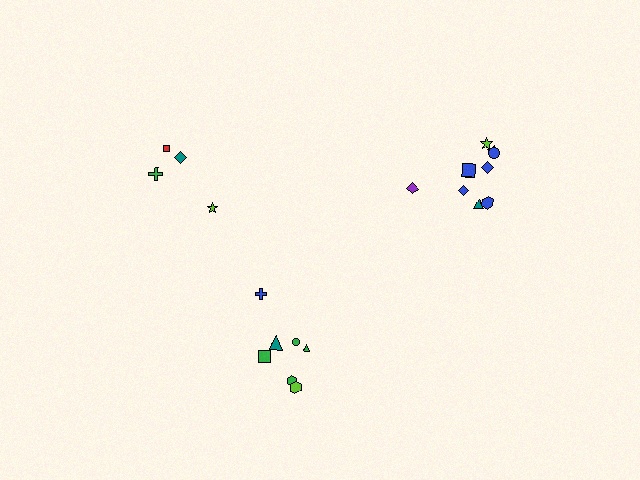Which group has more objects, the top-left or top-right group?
The top-right group.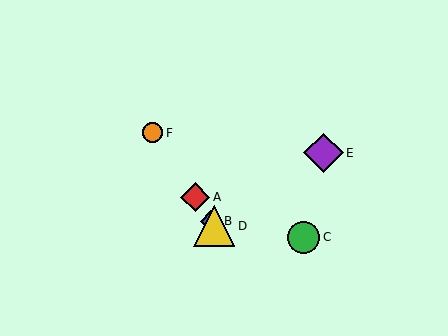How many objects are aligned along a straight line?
4 objects (A, B, D, F) are aligned along a straight line.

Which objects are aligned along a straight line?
Objects A, B, D, F are aligned along a straight line.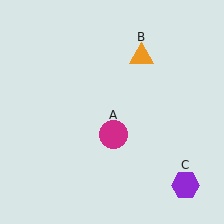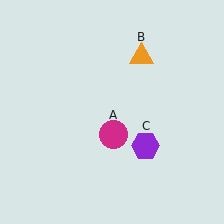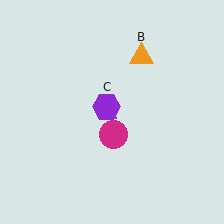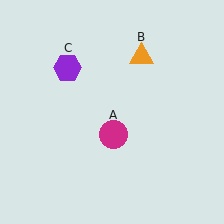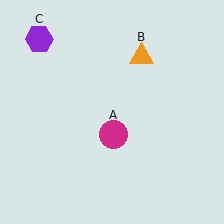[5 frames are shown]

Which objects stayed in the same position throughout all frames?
Magenta circle (object A) and orange triangle (object B) remained stationary.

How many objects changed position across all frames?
1 object changed position: purple hexagon (object C).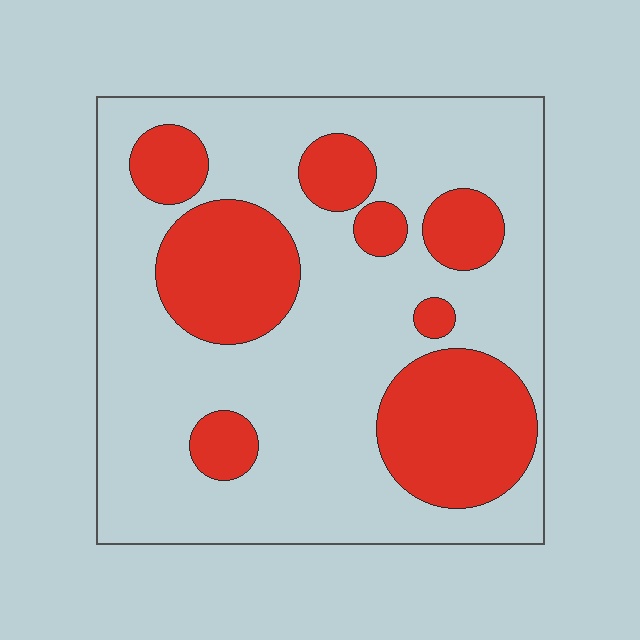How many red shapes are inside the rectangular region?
8.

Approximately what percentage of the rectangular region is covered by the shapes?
Approximately 30%.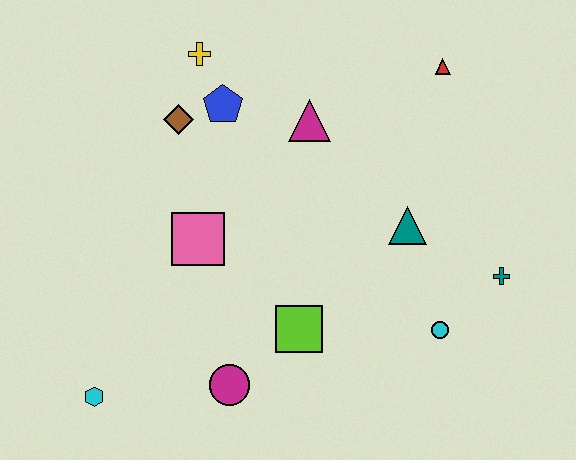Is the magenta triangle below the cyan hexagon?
No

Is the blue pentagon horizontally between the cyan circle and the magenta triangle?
No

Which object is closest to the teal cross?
The cyan circle is closest to the teal cross.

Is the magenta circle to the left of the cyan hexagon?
No